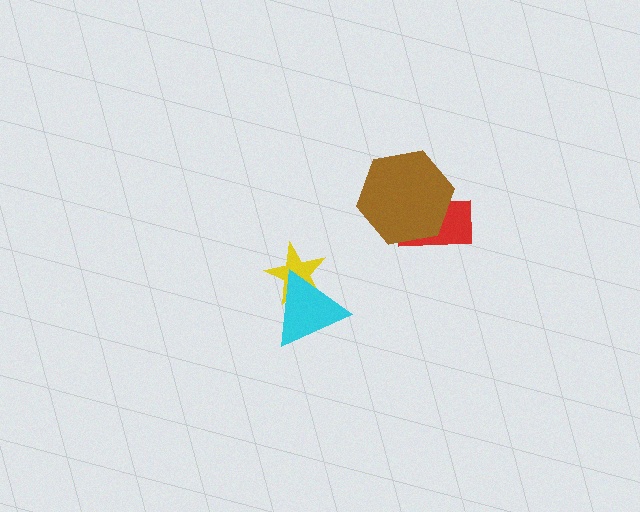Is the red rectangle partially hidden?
Yes, it is partially covered by another shape.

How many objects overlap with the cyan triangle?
1 object overlaps with the cyan triangle.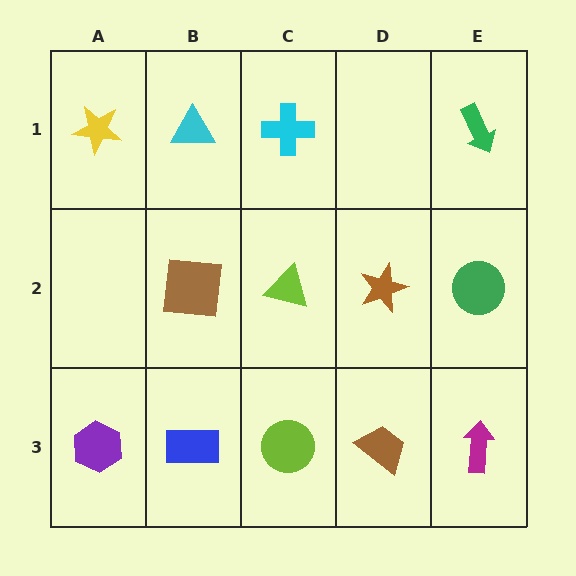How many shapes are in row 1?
4 shapes.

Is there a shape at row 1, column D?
No, that cell is empty.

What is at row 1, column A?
A yellow star.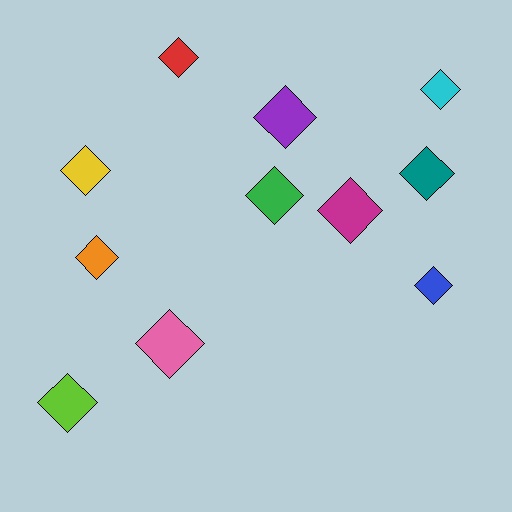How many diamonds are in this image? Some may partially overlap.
There are 11 diamonds.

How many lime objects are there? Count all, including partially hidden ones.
There is 1 lime object.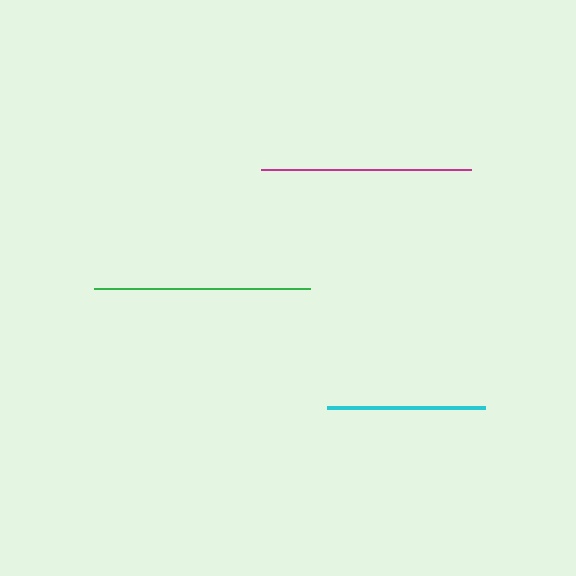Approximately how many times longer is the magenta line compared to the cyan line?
The magenta line is approximately 1.3 times the length of the cyan line.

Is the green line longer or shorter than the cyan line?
The green line is longer than the cyan line.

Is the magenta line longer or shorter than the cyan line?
The magenta line is longer than the cyan line.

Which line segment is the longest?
The green line is the longest at approximately 216 pixels.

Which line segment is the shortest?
The cyan line is the shortest at approximately 158 pixels.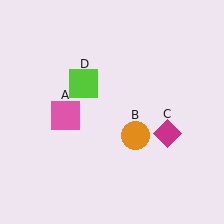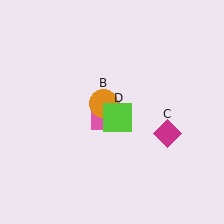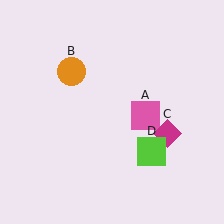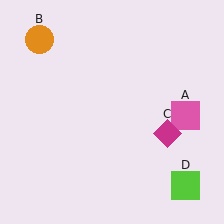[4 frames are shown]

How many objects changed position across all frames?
3 objects changed position: pink square (object A), orange circle (object B), lime square (object D).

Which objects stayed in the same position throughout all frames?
Magenta diamond (object C) remained stationary.